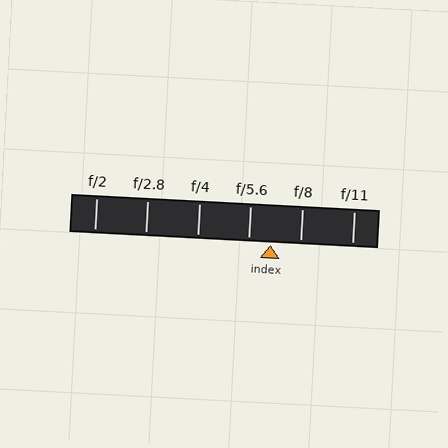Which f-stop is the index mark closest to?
The index mark is closest to f/5.6.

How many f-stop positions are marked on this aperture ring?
There are 6 f-stop positions marked.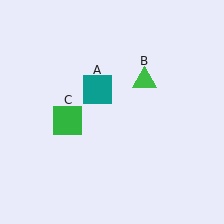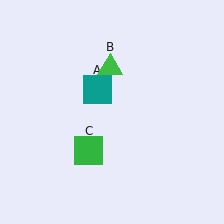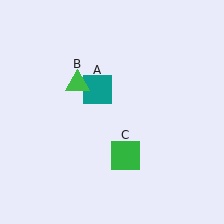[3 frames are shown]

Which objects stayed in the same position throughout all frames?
Teal square (object A) remained stationary.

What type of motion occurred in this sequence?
The green triangle (object B), green square (object C) rotated counterclockwise around the center of the scene.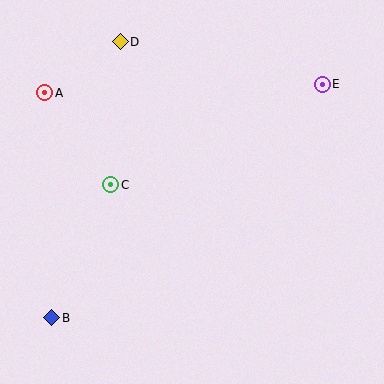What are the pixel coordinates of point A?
Point A is at (45, 93).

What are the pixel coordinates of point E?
Point E is at (322, 84).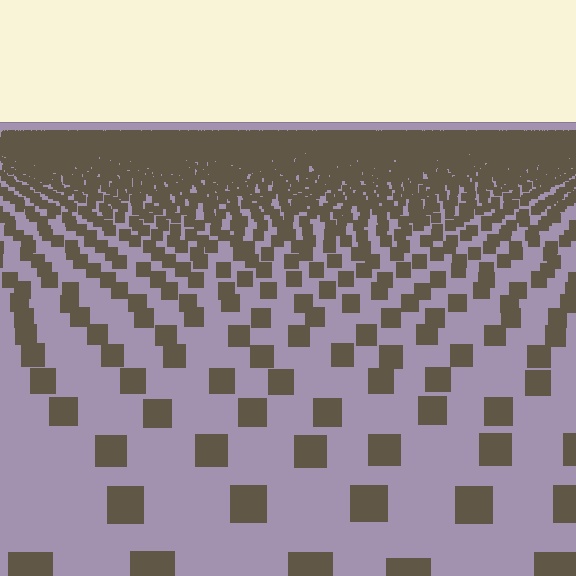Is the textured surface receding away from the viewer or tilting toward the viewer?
The surface is receding away from the viewer. Texture elements get smaller and denser toward the top.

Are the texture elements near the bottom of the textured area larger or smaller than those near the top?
Larger. Near the bottom, elements are closer to the viewer and appear at a bigger on-screen size.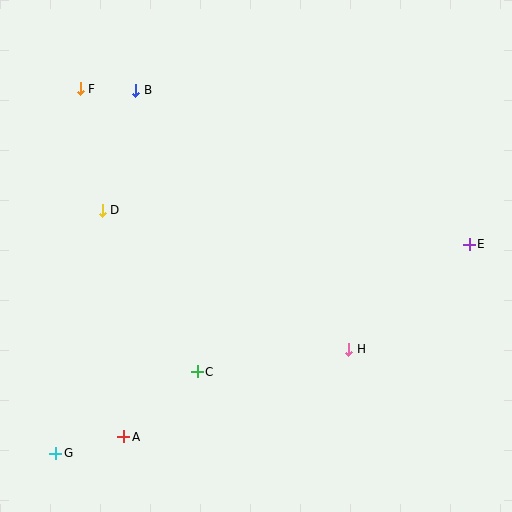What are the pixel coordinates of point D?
Point D is at (102, 210).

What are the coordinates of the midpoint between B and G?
The midpoint between B and G is at (96, 272).